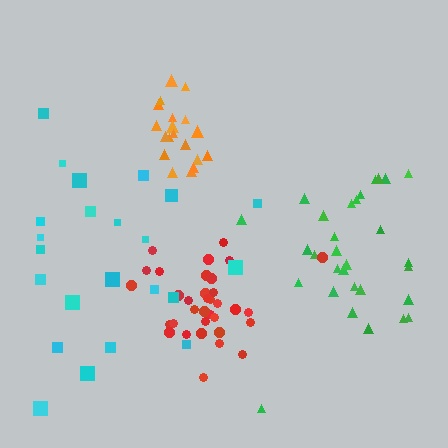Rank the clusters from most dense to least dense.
orange, red, green, cyan.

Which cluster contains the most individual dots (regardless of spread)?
Red (34).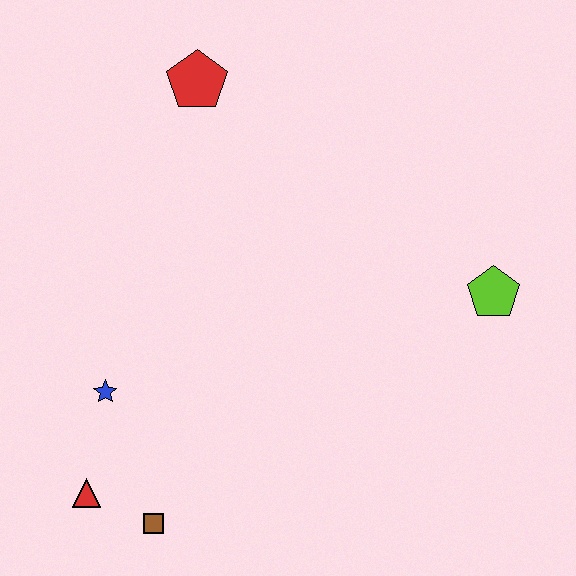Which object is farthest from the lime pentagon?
The red triangle is farthest from the lime pentagon.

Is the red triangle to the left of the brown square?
Yes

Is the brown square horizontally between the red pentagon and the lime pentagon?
No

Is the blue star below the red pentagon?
Yes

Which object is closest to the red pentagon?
The blue star is closest to the red pentagon.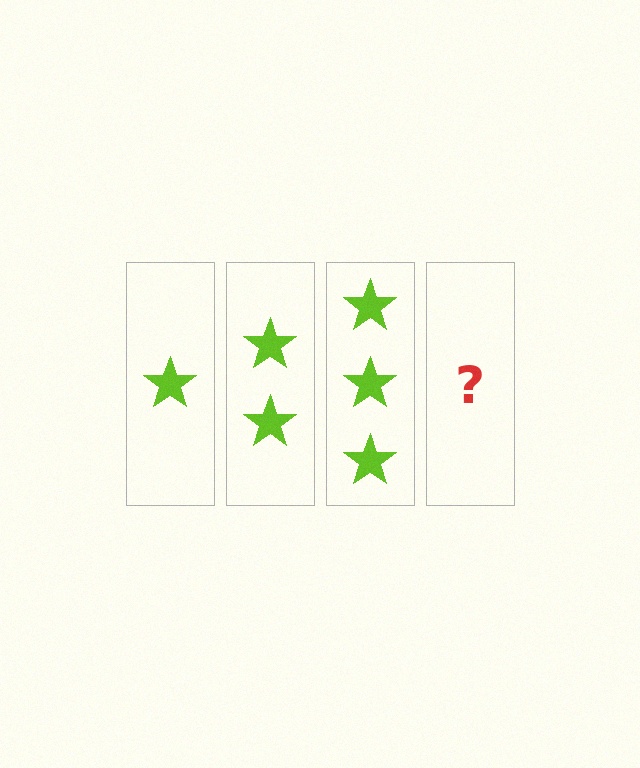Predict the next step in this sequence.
The next step is 4 stars.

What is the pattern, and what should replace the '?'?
The pattern is that each step adds one more star. The '?' should be 4 stars.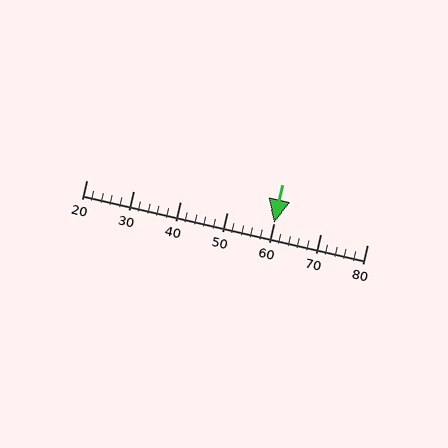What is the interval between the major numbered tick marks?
The major tick marks are spaced 10 units apart.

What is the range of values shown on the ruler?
The ruler shows values from 20 to 80.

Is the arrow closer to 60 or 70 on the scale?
The arrow is closer to 60.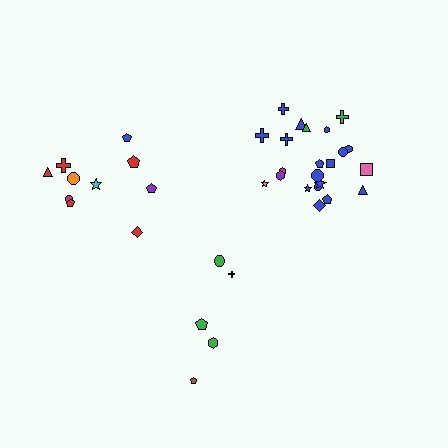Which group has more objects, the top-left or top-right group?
The top-right group.